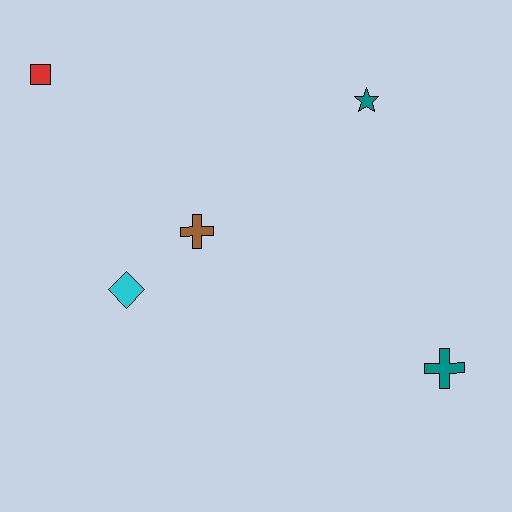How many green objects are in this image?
There are no green objects.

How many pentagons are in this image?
There are no pentagons.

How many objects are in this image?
There are 5 objects.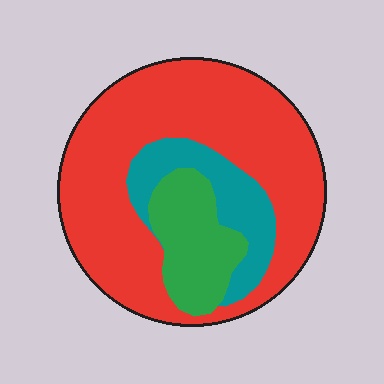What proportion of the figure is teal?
Teal takes up about one sixth (1/6) of the figure.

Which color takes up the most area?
Red, at roughly 70%.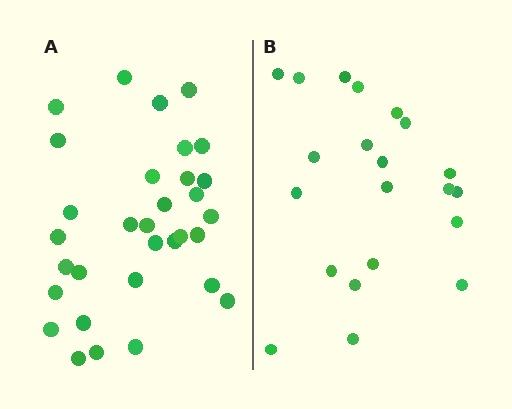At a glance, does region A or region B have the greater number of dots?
Region A (the left region) has more dots.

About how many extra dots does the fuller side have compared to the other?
Region A has roughly 12 or so more dots than region B.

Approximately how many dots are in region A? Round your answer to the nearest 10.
About 30 dots. (The exact count is 32, which rounds to 30.)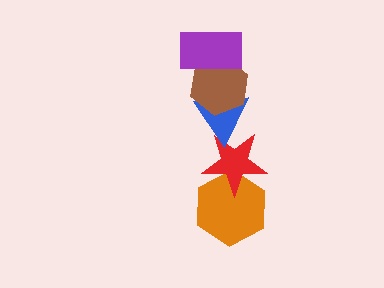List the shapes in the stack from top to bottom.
From top to bottom: the purple rectangle, the brown hexagon, the blue triangle, the red star, the orange hexagon.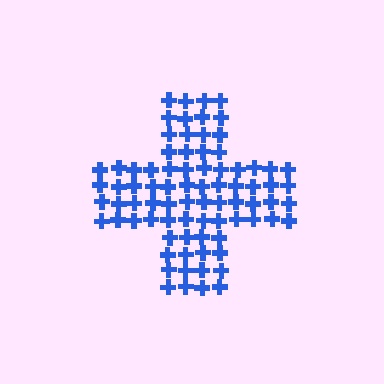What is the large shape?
The large shape is a cross.